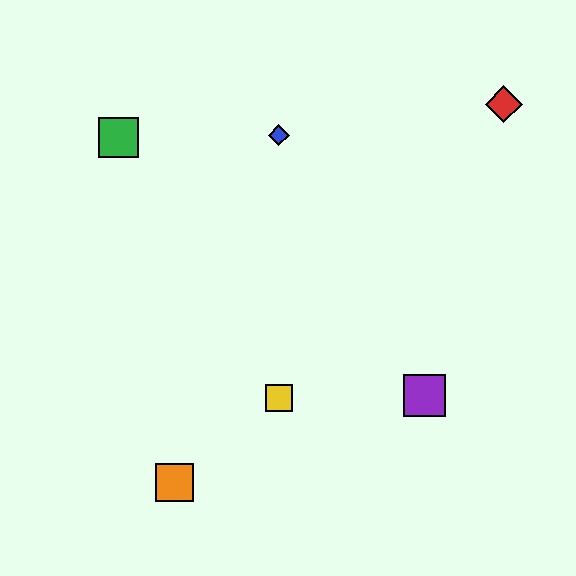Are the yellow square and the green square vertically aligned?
No, the yellow square is at x≈279 and the green square is at x≈118.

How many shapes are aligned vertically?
2 shapes (the blue diamond, the yellow square) are aligned vertically.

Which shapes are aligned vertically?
The blue diamond, the yellow square are aligned vertically.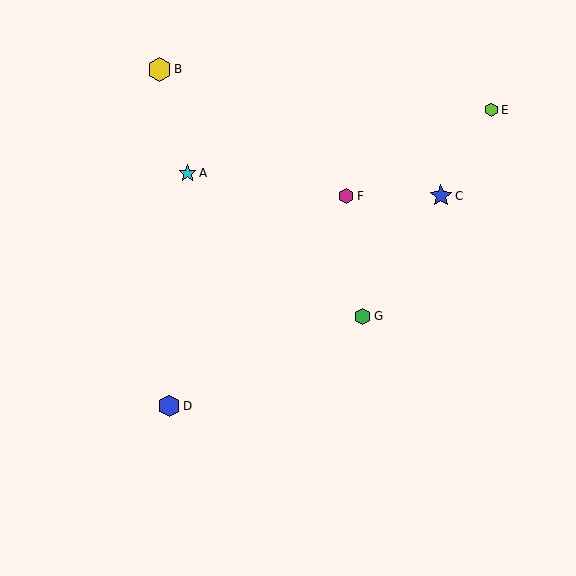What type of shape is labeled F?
Shape F is a magenta hexagon.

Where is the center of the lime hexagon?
The center of the lime hexagon is at (492, 110).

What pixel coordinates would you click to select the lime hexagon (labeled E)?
Click at (492, 110) to select the lime hexagon E.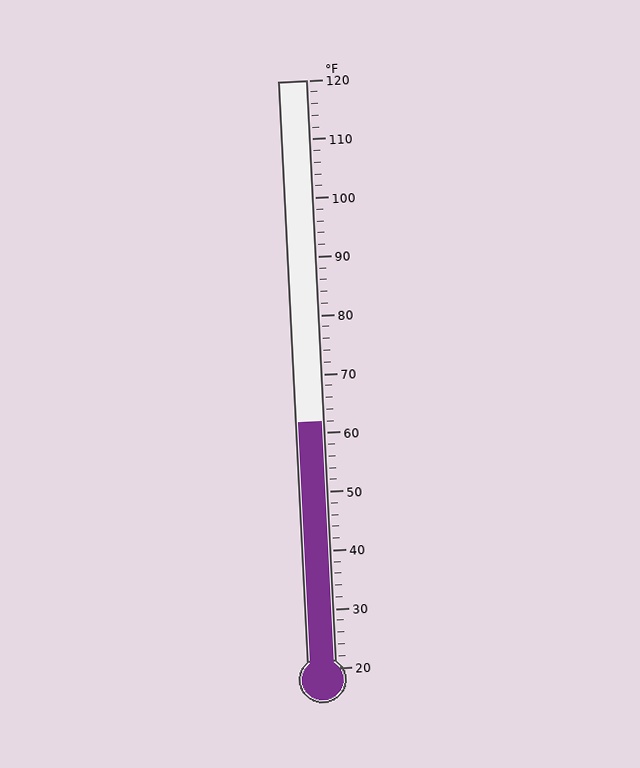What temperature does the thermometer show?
The thermometer shows approximately 62°F.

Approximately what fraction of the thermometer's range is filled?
The thermometer is filled to approximately 40% of its range.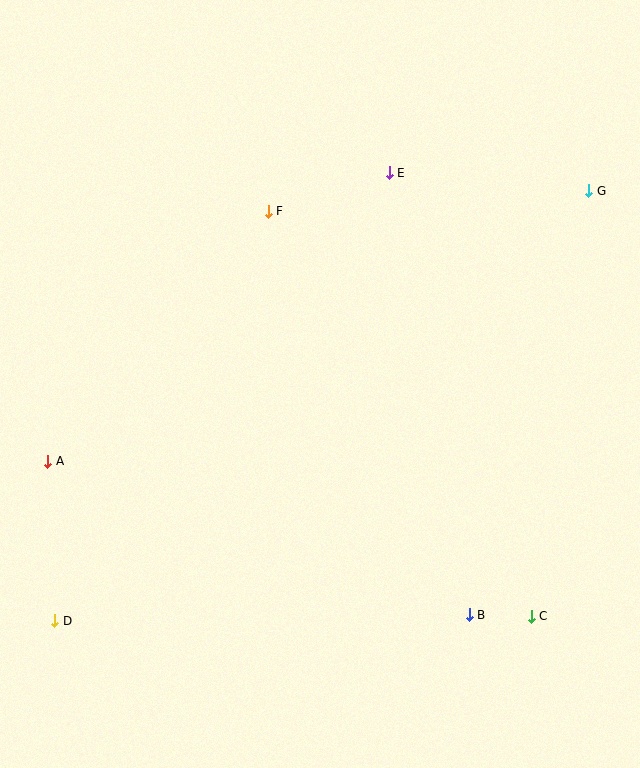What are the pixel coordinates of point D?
Point D is at (55, 621).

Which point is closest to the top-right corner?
Point G is closest to the top-right corner.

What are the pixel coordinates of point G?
Point G is at (589, 191).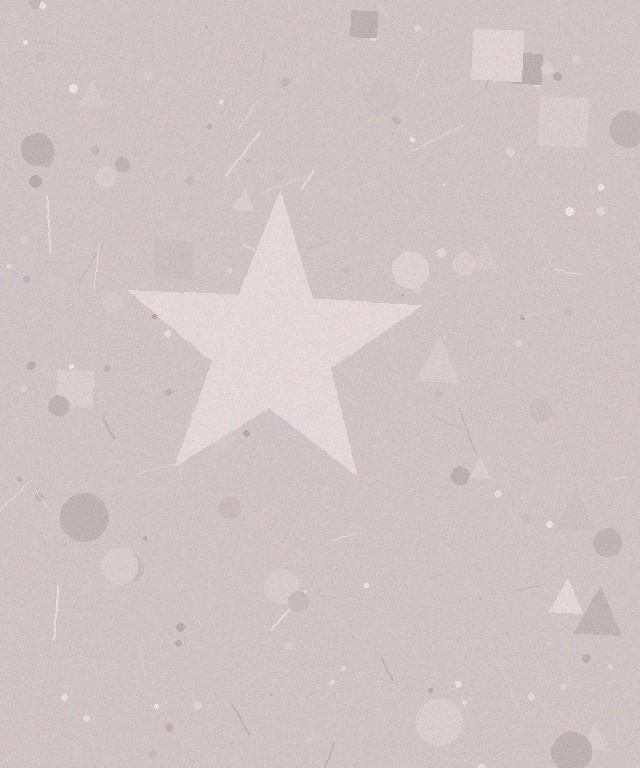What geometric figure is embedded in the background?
A star is embedded in the background.